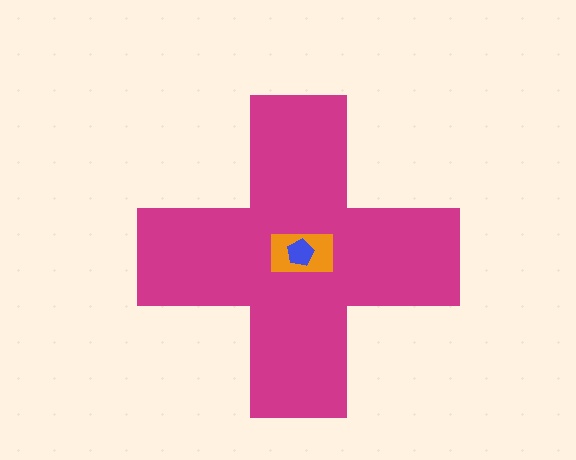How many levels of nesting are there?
3.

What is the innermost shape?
The blue pentagon.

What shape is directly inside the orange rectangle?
The blue pentagon.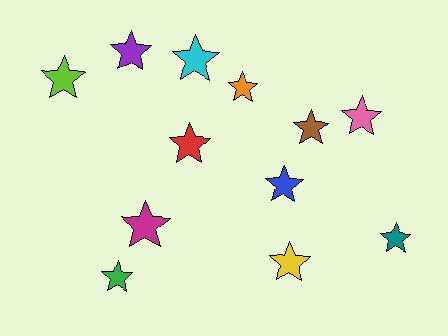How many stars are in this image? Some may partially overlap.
There are 12 stars.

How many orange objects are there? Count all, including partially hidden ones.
There is 1 orange object.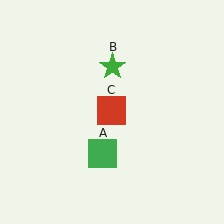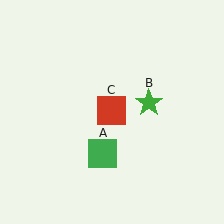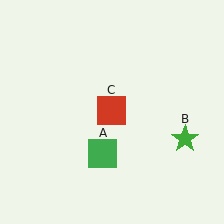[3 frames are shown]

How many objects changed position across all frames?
1 object changed position: green star (object B).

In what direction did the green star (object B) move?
The green star (object B) moved down and to the right.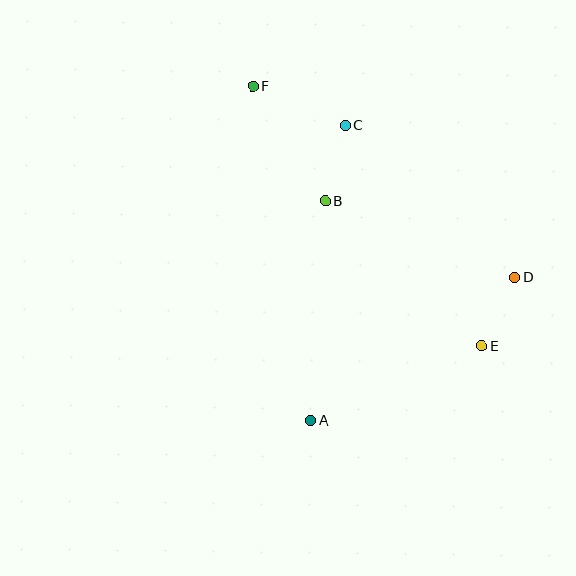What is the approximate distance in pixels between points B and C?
The distance between B and C is approximately 78 pixels.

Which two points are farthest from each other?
Points E and F are farthest from each other.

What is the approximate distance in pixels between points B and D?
The distance between B and D is approximately 204 pixels.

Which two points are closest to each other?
Points D and E are closest to each other.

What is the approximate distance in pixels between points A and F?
The distance between A and F is approximately 340 pixels.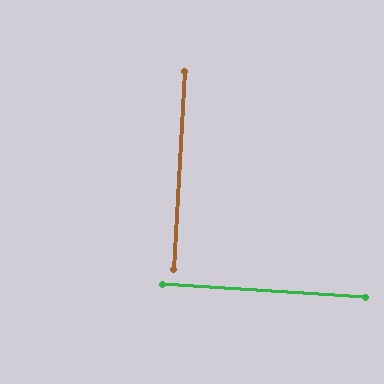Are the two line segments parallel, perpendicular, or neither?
Perpendicular — they meet at approximately 90°.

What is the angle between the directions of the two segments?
Approximately 90 degrees.